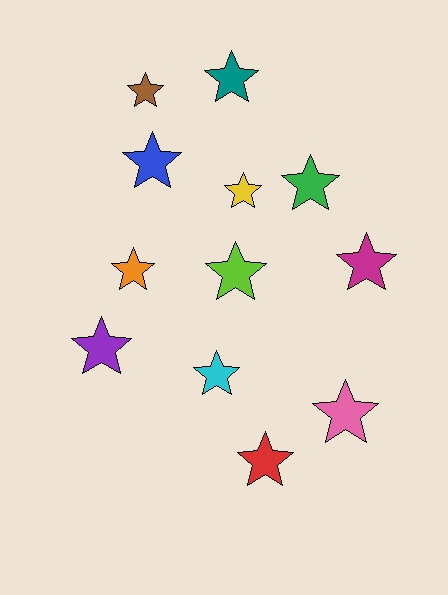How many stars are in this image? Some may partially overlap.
There are 12 stars.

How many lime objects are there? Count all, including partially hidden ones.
There is 1 lime object.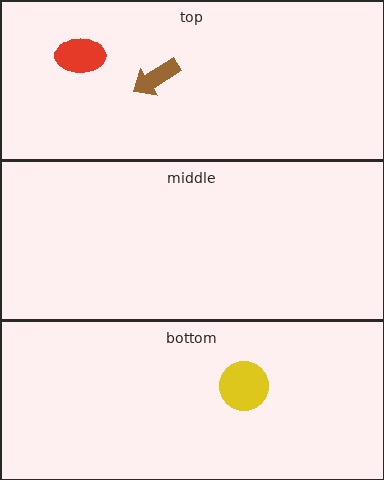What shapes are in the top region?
The brown arrow, the red ellipse.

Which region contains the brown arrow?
The top region.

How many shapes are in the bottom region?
1.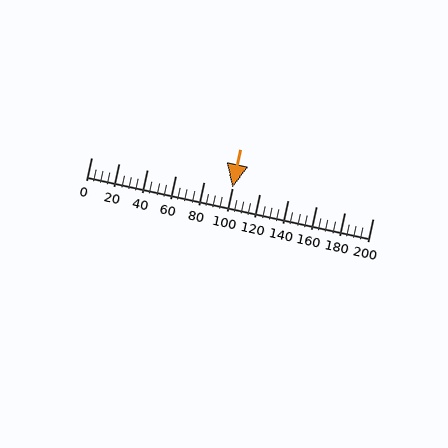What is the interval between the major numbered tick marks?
The major tick marks are spaced 20 units apart.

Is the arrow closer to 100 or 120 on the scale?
The arrow is closer to 100.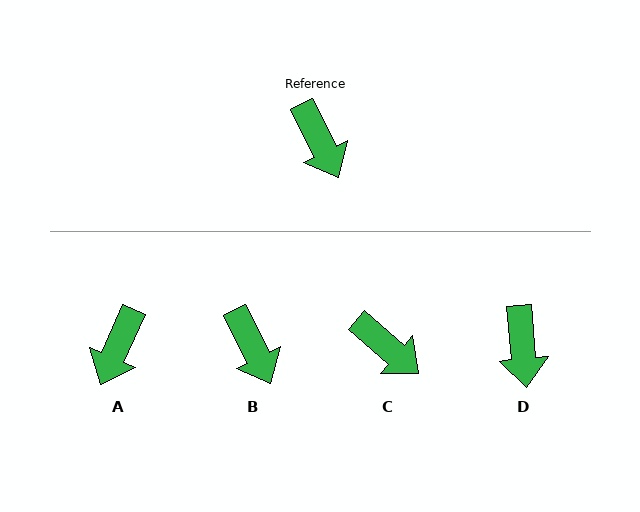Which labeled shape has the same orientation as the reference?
B.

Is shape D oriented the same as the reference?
No, it is off by about 22 degrees.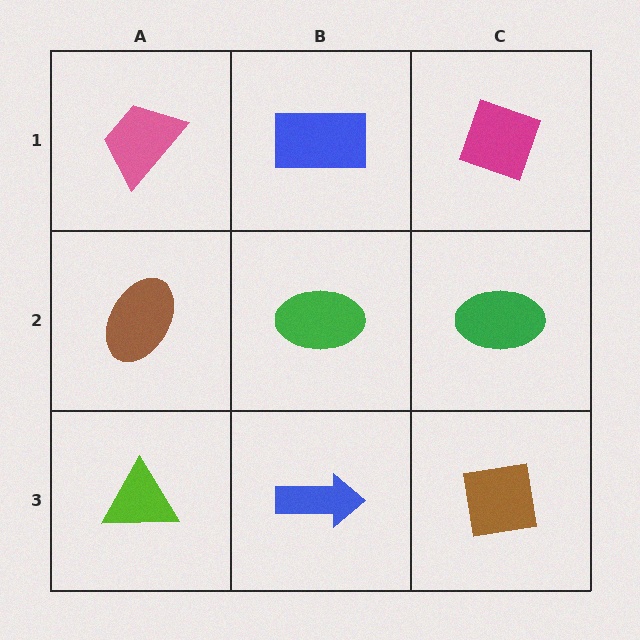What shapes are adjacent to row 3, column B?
A green ellipse (row 2, column B), a lime triangle (row 3, column A), a brown square (row 3, column C).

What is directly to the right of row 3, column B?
A brown square.